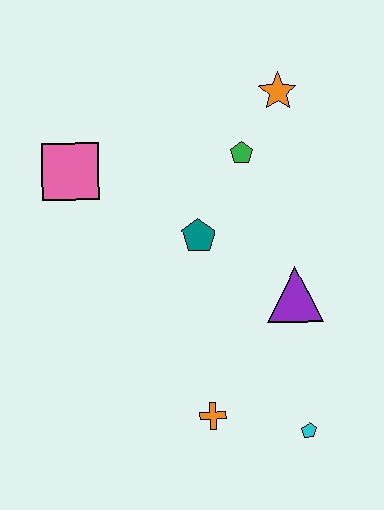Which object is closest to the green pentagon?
The orange star is closest to the green pentagon.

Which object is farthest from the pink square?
The cyan pentagon is farthest from the pink square.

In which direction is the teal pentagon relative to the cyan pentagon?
The teal pentagon is above the cyan pentagon.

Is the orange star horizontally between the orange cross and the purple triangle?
Yes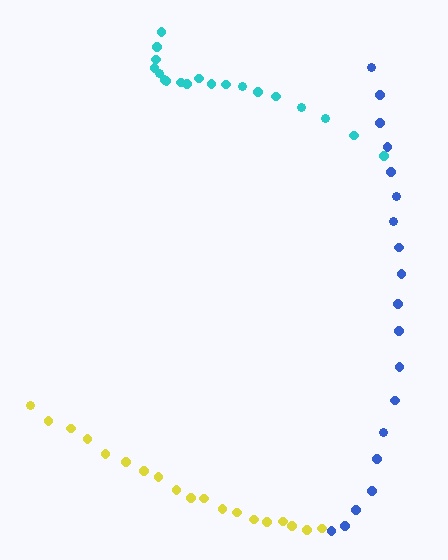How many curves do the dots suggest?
There are 3 distinct paths.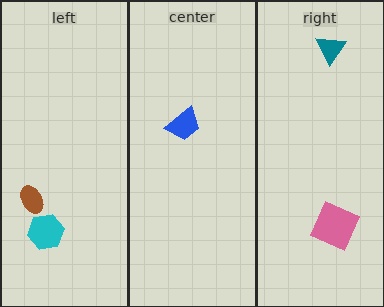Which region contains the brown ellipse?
The left region.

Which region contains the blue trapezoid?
The center region.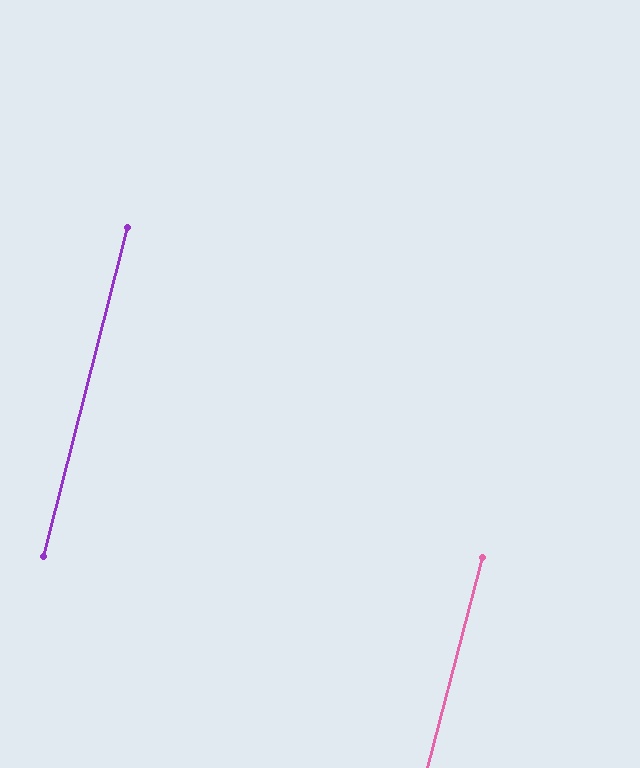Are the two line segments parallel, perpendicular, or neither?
Parallel — their directions differ by only 0.3°.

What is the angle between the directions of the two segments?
Approximately 0 degrees.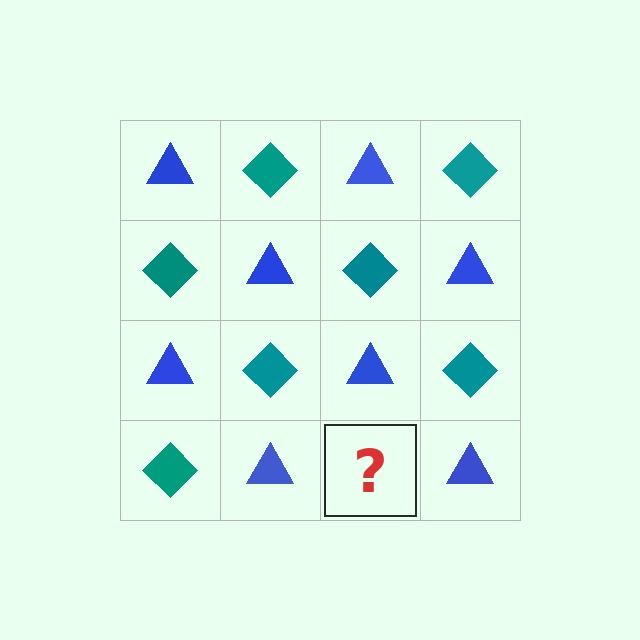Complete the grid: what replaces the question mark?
The question mark should be replaced with a teal diamond.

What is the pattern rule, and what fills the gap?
The rule is that it alternates blue triangle and teal diamond in a checkerboard pattern. The gap should be filled with a teal diamond.